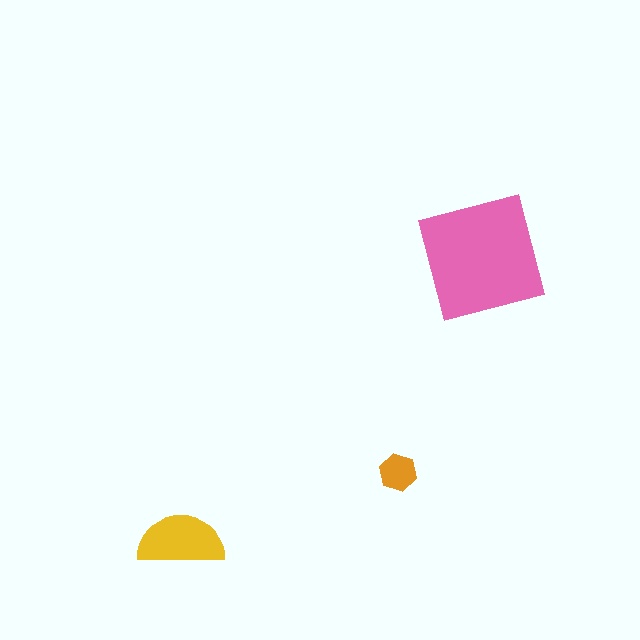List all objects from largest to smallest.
The pink square, the yellow semicircle, the orange hexagon.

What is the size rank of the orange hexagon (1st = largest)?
3rd.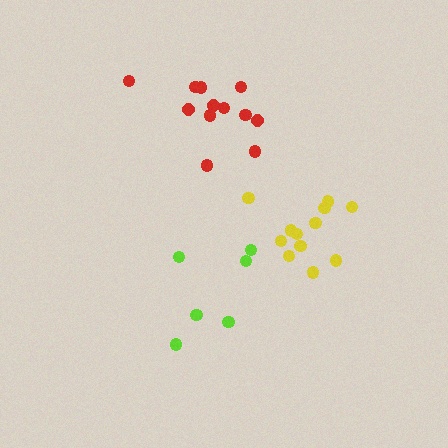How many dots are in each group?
Group 1: 12 dots, Group 2: 12 dots, Group 3: 6 dots (30 total).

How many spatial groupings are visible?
There are 3 spatial groupings.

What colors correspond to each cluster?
The clusters are colored: yellow, red, lime.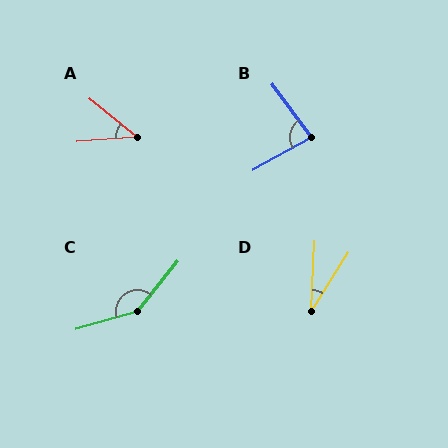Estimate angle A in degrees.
Approximately 43 degrees.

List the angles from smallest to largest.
D (29°), A (43°), B (82°), C (145°).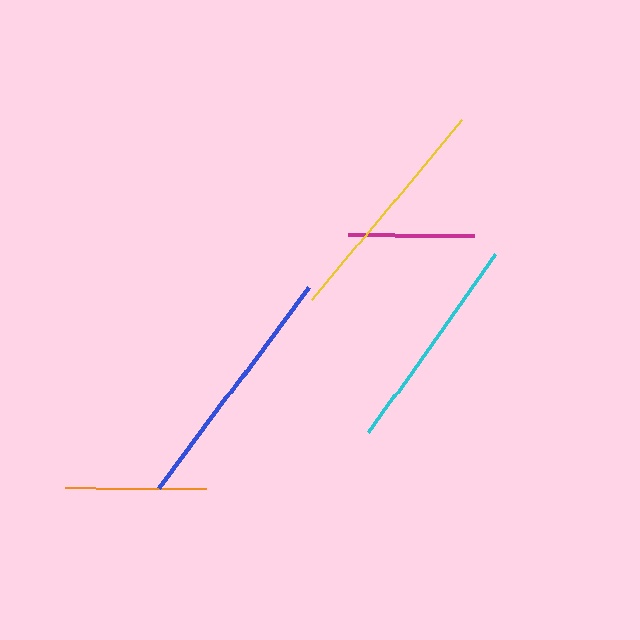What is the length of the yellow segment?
The yellow segment is approximately 235 pixels long.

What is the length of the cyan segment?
The cyan segment is approximately 219 pixels long.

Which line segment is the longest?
The blue line is the longest at approximately 251 pixels.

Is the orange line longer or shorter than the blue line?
The blue line is longer than the orange line.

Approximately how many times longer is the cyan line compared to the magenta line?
The cyan line is approximately 1.7 times the length of the magenta line.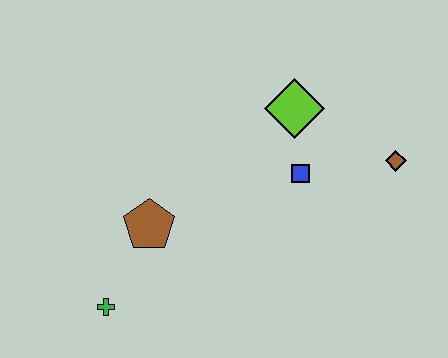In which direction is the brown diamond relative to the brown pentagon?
The brown diamond is to the right of the brown pentagon.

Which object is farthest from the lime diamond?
The green cross is farthest from the lime diamond.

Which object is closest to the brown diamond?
The blue square is closest to the brown diamond.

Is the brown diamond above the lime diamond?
No